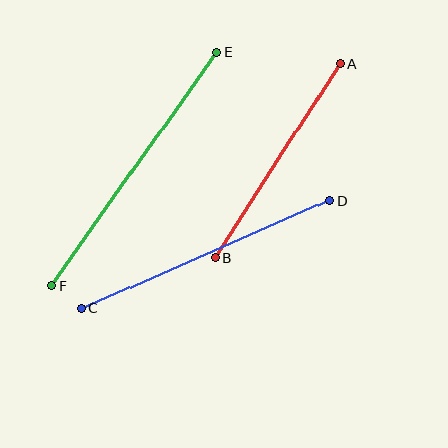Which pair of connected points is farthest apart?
Points E and F are farthest apart.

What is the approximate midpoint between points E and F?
The midpoint is at approximately (134, 169) pixels.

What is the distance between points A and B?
The distance is approximately 231 pixels.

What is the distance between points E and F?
The distance is approximately 286 pixels.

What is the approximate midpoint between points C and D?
The midpoint is at approximately (205, 254) pixels.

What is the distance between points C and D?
The distance is approximately 271 pixels.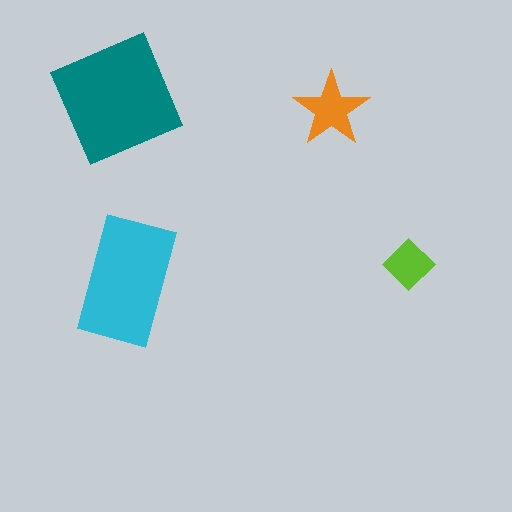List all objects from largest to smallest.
The teal square, the cyan rectangle, the orange star, the lime diamond.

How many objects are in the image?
There are 4 objects in the image.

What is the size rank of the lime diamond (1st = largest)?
4th.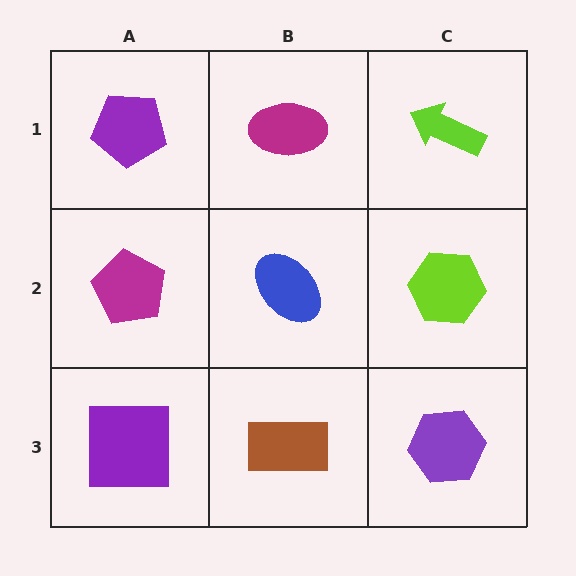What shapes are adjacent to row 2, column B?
A magenta ellipse (row 1, column B), a brown rectangle (row 3, column B), a magenta pentagon (row 2, column A), a lime hexagon (row 2, column C).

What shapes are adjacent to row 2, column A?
A purple pentagon (row 1, column A), a purple square (row 3, column A), a blue ellipse (row 2, column B).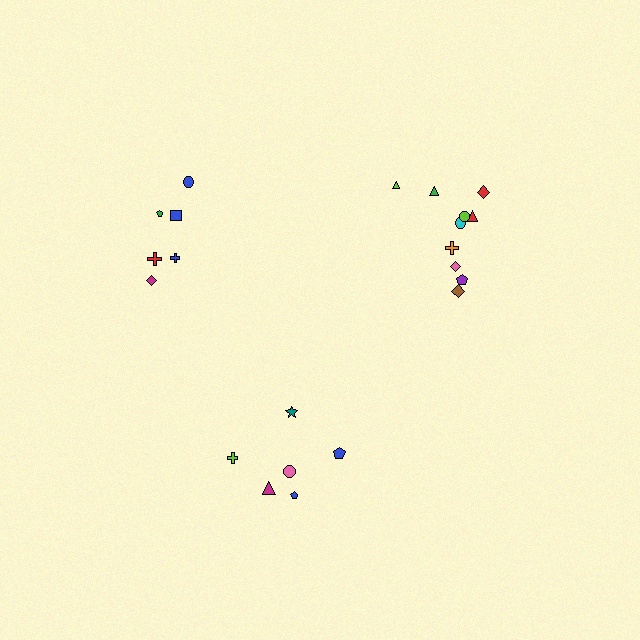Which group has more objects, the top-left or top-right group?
The top-right group.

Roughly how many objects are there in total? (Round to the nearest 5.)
Roughly 20 objects in total.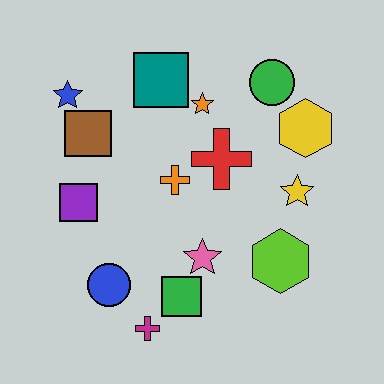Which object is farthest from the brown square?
The lime hexagon is farthest from the brown square.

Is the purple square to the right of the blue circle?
No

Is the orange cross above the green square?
Yes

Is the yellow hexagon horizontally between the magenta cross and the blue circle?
No